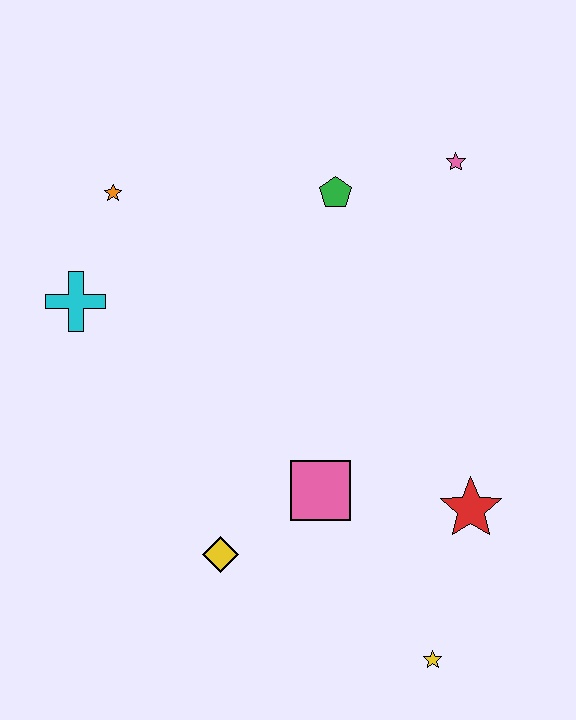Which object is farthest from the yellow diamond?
The pink star is farthest from the yellow diamond.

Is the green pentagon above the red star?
Yes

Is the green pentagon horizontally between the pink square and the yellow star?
Yes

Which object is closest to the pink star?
The green pentagon is closest to the pink star.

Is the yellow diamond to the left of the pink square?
Yes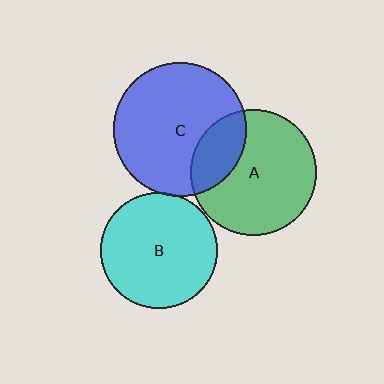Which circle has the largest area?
Circle C (blue).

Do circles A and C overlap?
Yes.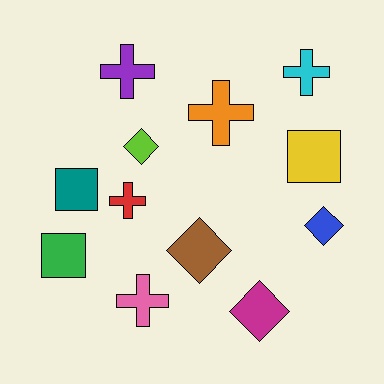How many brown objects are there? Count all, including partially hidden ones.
There is 1 brown object.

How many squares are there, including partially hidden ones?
There are 3 squares.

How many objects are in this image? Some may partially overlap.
There are 12 objects.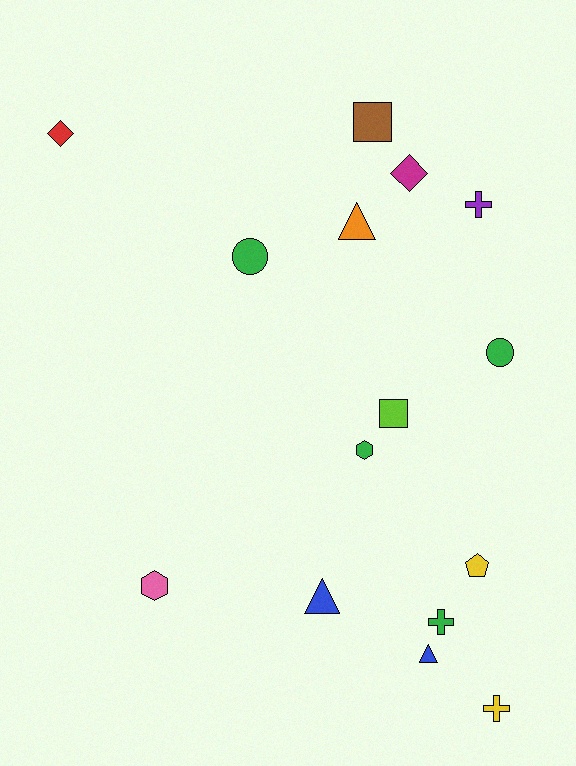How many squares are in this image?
There are 2 squares.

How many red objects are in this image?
There is 1 red object.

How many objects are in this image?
There are 15 objects.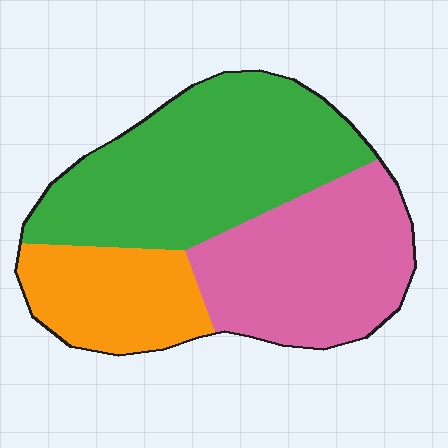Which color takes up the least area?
Orange, at roughly 20%.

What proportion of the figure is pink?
Pink covers around 35% of the figure.